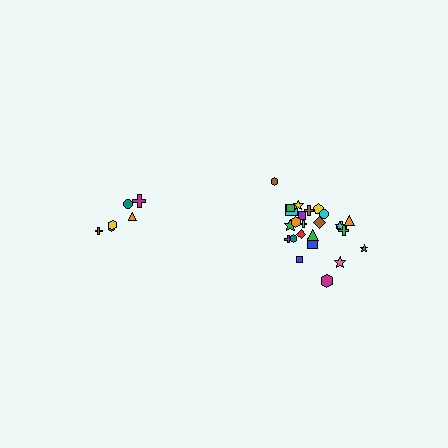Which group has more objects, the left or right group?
The right group.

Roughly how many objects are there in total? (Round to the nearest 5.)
Roughly 30 objects in total.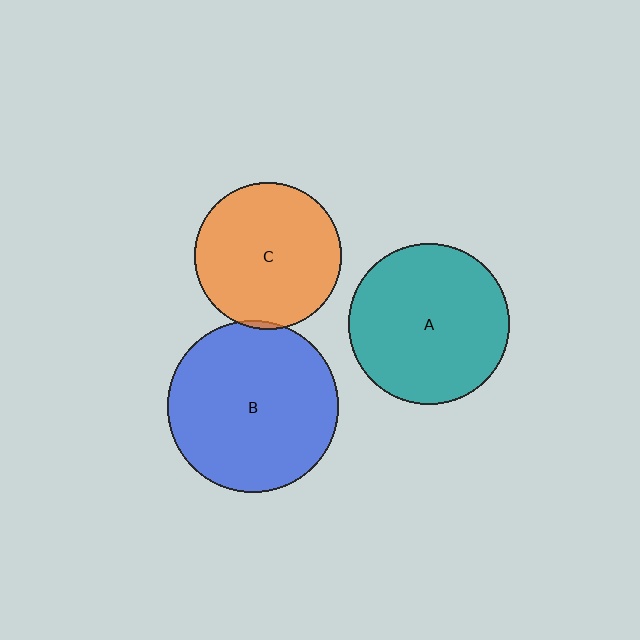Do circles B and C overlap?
Yes.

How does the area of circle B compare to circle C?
Approximately 1.4 times.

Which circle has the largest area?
Circle B (blue).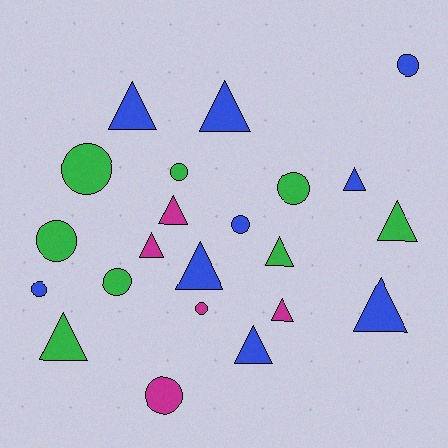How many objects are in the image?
There are 22 objects.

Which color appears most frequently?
Blue, with 9 objects.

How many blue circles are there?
There are 3 blue circles.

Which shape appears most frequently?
Triangle, with 12 objects.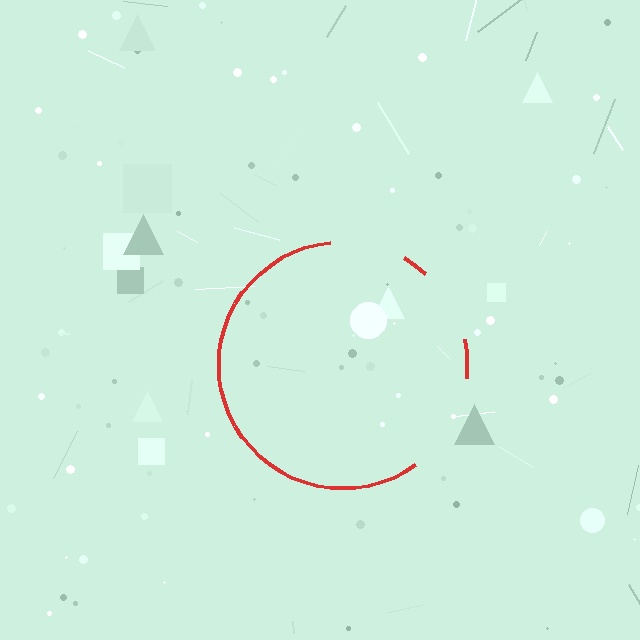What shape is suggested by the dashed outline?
The dashed outline suggests a circle.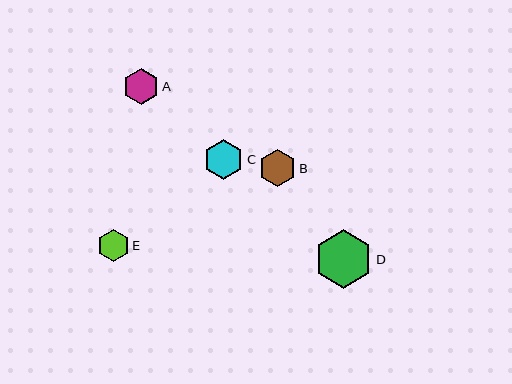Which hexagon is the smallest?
Hexagon E is the smallest with a size of approximately 32 pixels.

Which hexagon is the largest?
Hexagon D is the largest with a size of approximately 58 pixels.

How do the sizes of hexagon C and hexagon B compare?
Hexagon C and hexagon B are approximately the same size.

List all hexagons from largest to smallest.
From largest to smallest: D, C, B, A, E.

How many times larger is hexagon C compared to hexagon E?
Hexagon C is approximately 1.2 times the size of hexagon E.